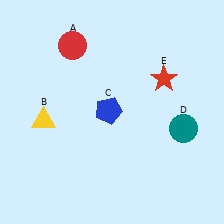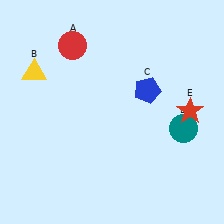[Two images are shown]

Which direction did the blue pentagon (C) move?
The blue pentagon (C) moved right.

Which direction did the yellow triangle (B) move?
The yellow triangle (B) moved up.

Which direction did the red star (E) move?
The red star (E) moved down.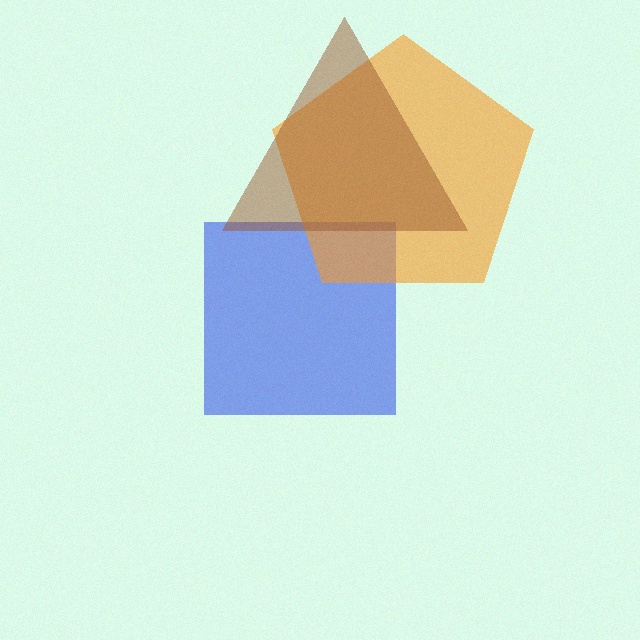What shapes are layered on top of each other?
The layered shapes are: a blue square, an orange pentagon, a brown triangle.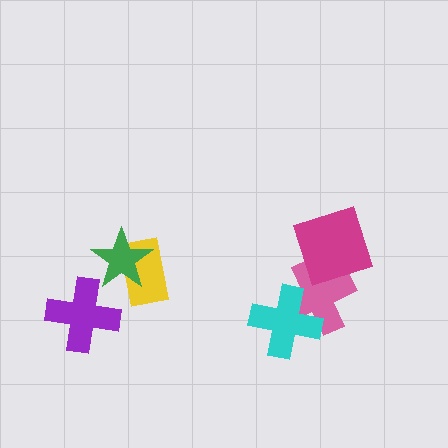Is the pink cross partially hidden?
Yes, it is partially covered by another shape.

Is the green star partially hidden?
No, no other shape covers it.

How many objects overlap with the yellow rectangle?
1 object overlaps with the yellow rectangle.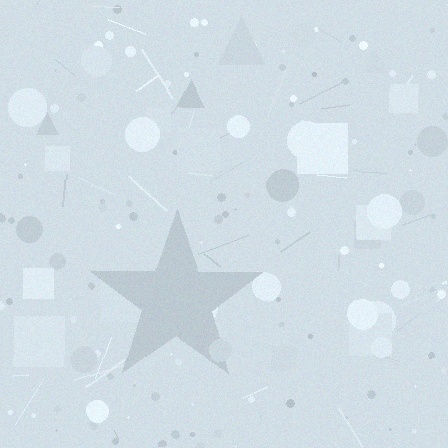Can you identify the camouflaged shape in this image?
The camouflaged shape is a star.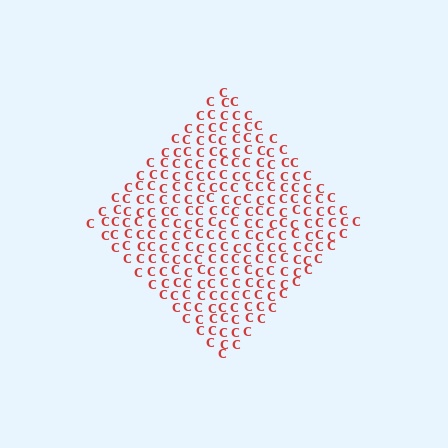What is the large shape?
The large shape is a diamond.